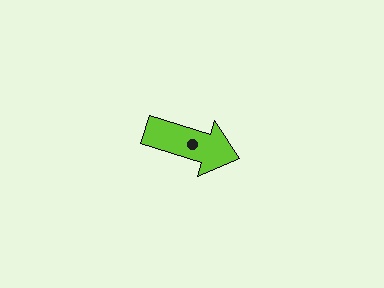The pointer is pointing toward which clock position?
Roughly 4 o'clock.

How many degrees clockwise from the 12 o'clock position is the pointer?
Approximately 107 degrees.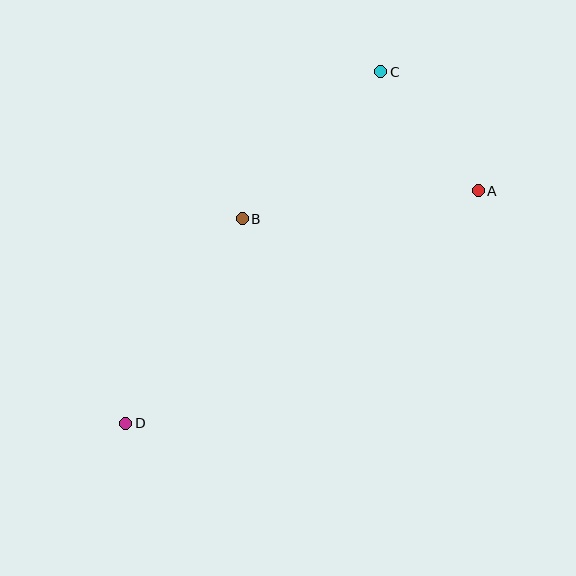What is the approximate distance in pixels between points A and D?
The distance between A and D is approximately 423 pixels.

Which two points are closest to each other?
Points A and C are closest to each other.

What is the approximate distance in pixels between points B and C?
The distance between B and C is approximately 202 pixels.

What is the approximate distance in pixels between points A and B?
The distance between A and B is approximately 238 pixels.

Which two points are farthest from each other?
Points C and D are farthest from each other.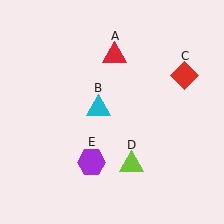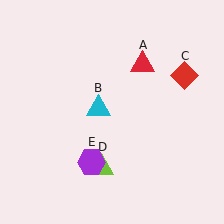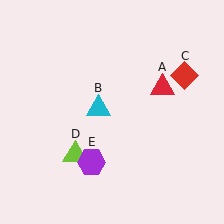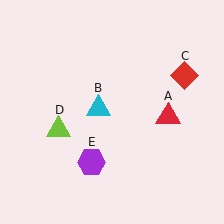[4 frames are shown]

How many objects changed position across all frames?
2 objects changed position: red triangle (object A), lime triangle (object D).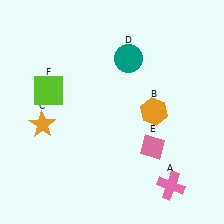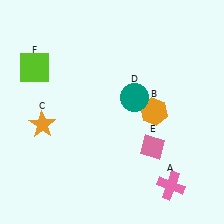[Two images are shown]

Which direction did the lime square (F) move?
The lime square (F) moved up.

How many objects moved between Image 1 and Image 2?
2 objects moved between the two images.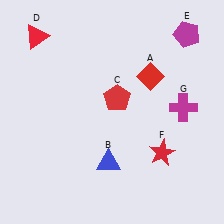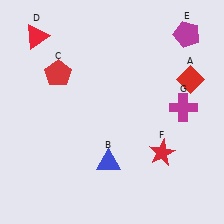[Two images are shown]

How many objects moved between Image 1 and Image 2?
2 objects moved between the two images.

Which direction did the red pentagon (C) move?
The red pentagon (C) moved left.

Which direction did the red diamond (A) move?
The red diamond (A) moved right.